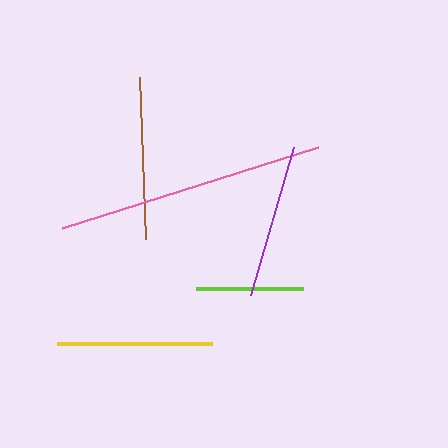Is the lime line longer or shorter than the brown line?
The brown line is longer than the lime line.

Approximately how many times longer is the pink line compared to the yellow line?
The pink line is approximately 1.7 times the length of the yellow line.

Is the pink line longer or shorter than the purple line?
The pink line is longer than the purple line.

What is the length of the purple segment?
The purple segment is approximately 154 pixels long.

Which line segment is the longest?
The pink line is the longest at approximately 269 pixels.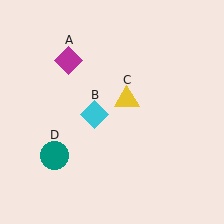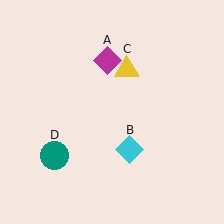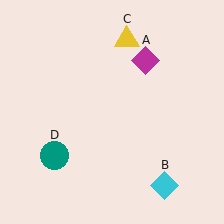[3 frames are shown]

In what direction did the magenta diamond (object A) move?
The magenta diamond (object A) moved right.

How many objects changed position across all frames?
3 objects changed position: magenta diamond (object A), cyan diamond (object B), yellow triangle (object C).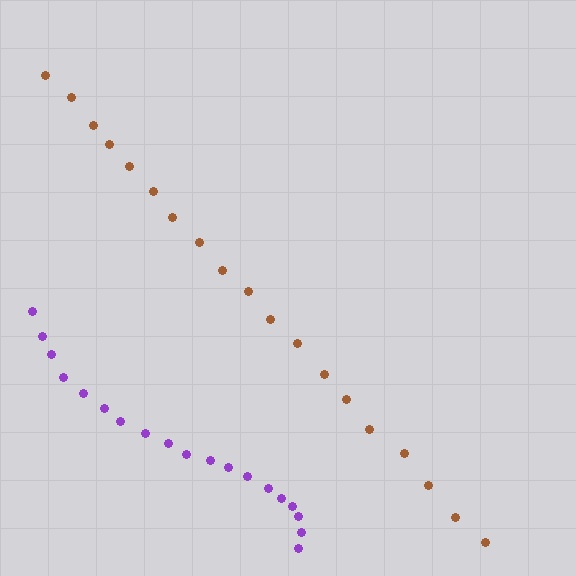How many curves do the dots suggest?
There are 2 distinct paths.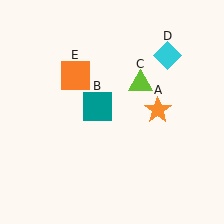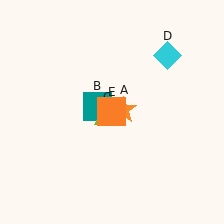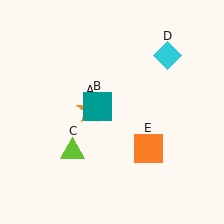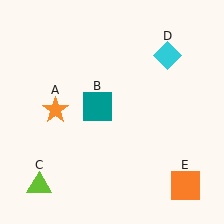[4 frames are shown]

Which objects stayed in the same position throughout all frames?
Teal square (object B) and cyan diamond (object D) remained stationary.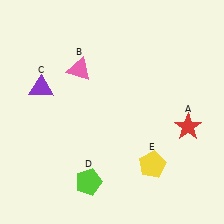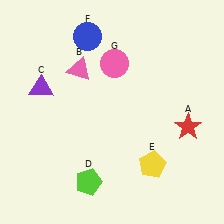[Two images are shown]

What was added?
A blue circle (F), a pink circle (G) were added in Image 2.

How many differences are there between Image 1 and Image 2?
There are 2 differences between the two images.